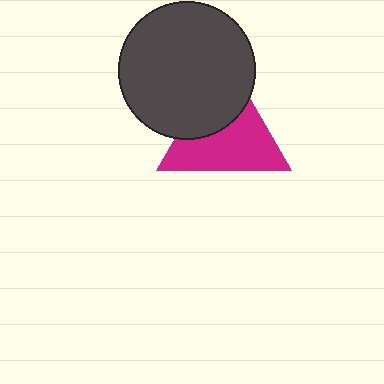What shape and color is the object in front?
The object in front is a dark gray circle.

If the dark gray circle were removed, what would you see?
You would see the complete magenta triangle.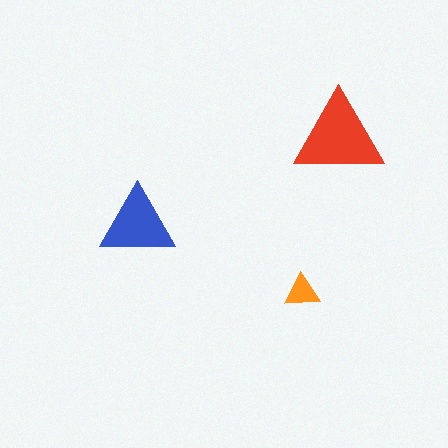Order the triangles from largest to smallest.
the red one, the blue one, the orange one.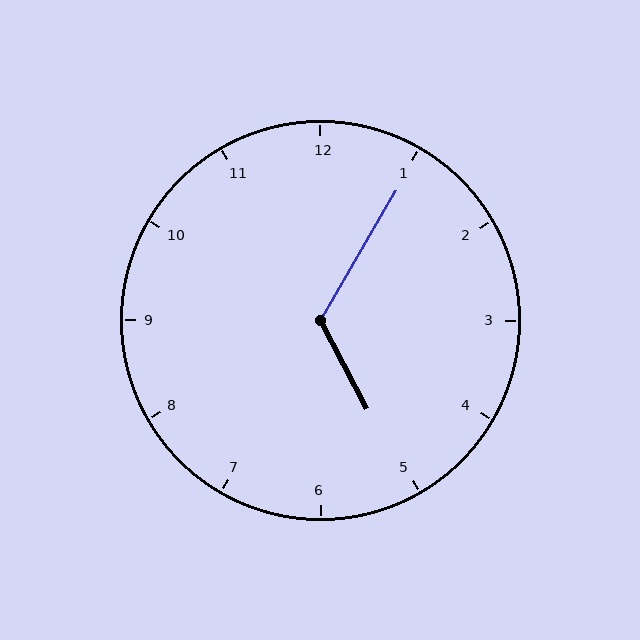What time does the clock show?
5:05.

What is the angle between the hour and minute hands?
Approximately 122 degrees.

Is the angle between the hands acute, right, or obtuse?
It is obtuse.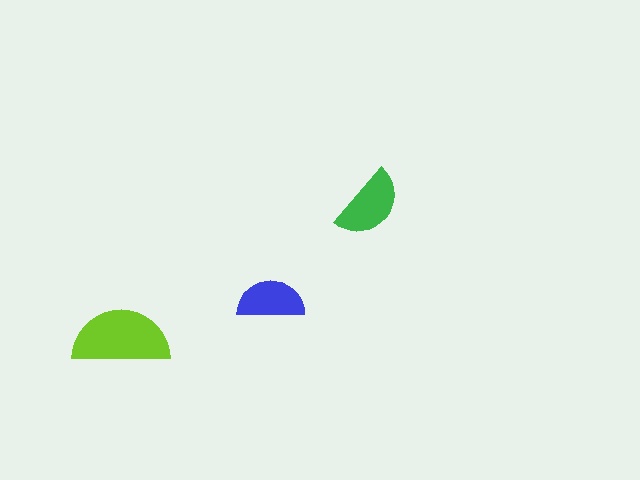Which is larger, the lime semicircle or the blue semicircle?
The lime one.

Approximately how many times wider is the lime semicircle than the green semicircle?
About 1.5 times wider.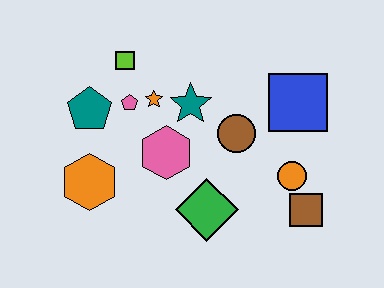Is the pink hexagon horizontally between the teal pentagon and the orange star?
No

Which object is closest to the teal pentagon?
The pink pentagon is closest to the teal pentagon.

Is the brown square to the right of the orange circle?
Yes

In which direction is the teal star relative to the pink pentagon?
The teal star is to the right of the pink pentagon.